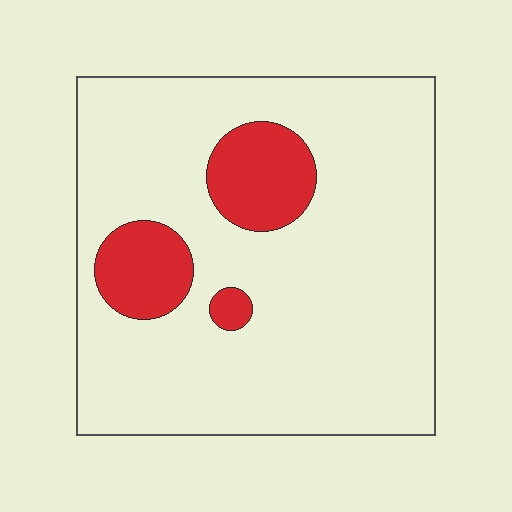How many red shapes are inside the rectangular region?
3.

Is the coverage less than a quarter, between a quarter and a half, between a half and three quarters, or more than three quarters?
Less than a quarter.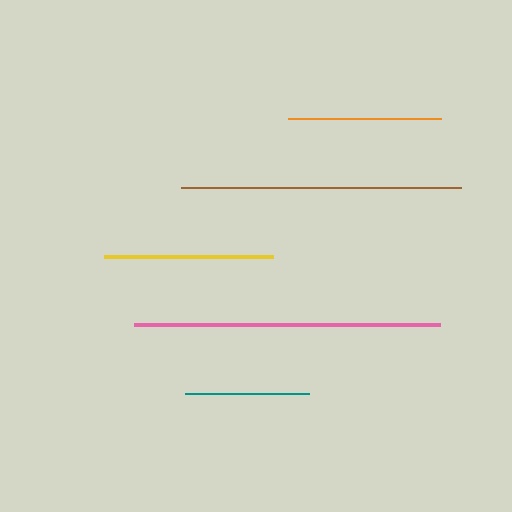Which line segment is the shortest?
The teal line is the shortest at approximately 124 pixels.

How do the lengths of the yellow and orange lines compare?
The yellow and orange lines are approximately the same length.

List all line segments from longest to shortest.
From longest to shortest: pink, brown, yellow, orange, teal.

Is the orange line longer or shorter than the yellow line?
The yellow line is longer than the orange line.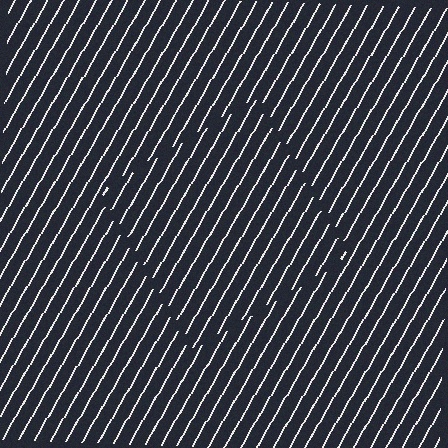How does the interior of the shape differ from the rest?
The interior of the shape contains the same grating, shifted by half a period — the contour is defined by the phase discontinuity where line-ends from the inner and outer gratings abut.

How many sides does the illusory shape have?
4 sides — the line-ends trace a square.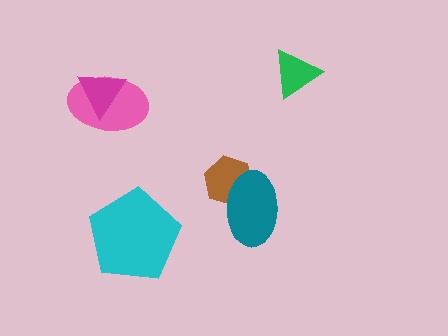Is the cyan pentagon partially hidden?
No, no other shape covers it.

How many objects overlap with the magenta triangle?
1 object overlaps with the magenta triangle.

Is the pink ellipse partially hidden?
Yes, it is partially covered by another shape.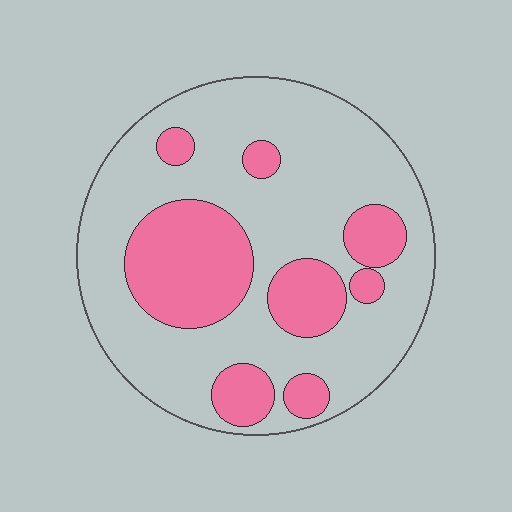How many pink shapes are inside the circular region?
8.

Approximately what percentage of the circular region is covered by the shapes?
Approximately 30%.